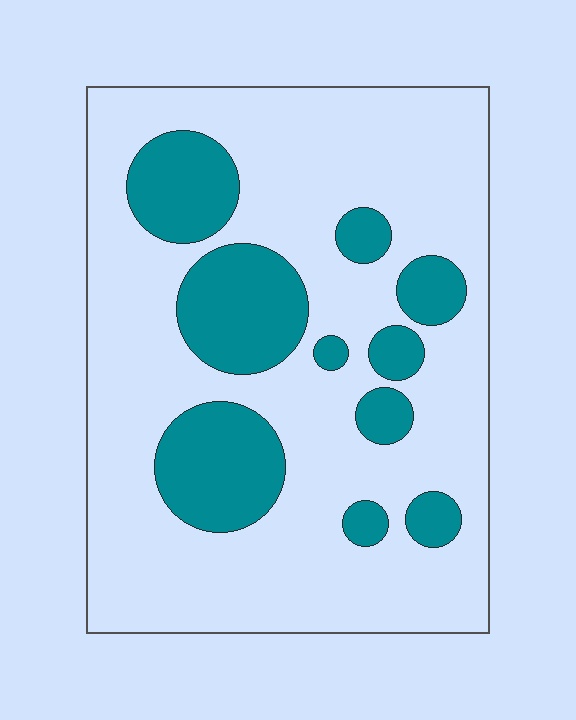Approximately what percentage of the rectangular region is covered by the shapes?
Approximately 25%.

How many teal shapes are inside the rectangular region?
10.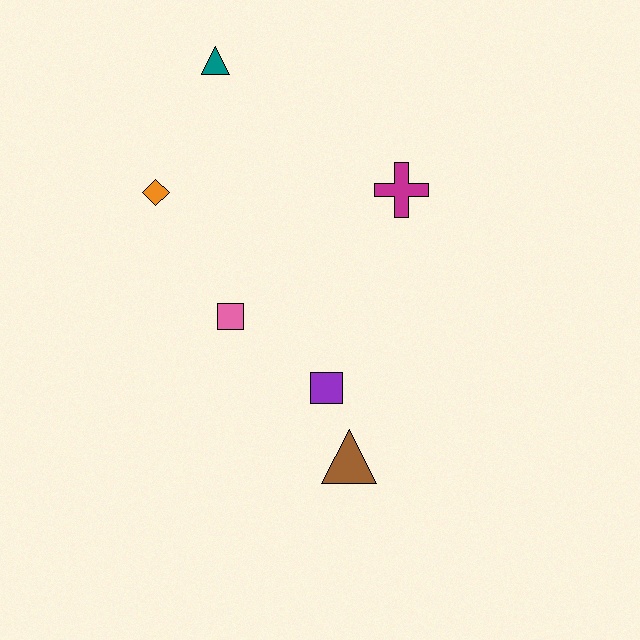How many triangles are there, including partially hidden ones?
There are 2 triangles.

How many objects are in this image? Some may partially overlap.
There are 6 objects.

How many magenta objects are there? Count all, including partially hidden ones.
There is 1 magenta object.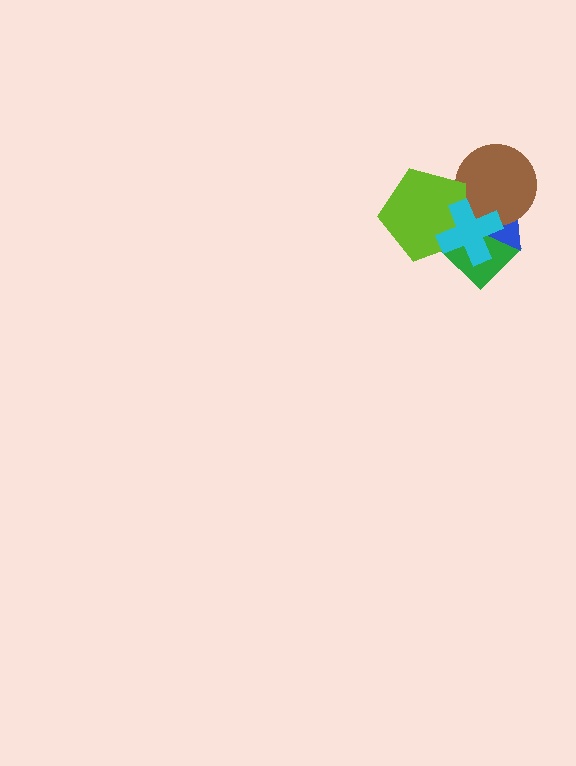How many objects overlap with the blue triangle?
4 objects overlap with the blue triangle.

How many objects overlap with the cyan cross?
4 objects overlap with the cyan cross.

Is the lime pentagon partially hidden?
Yes, it is partially covered by another shape.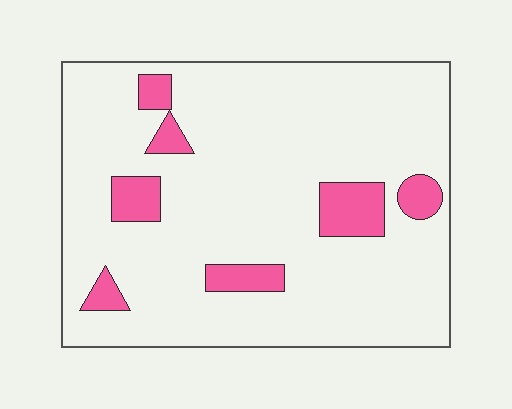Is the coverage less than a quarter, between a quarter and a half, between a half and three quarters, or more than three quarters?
Less than a quarter.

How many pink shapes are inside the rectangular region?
7.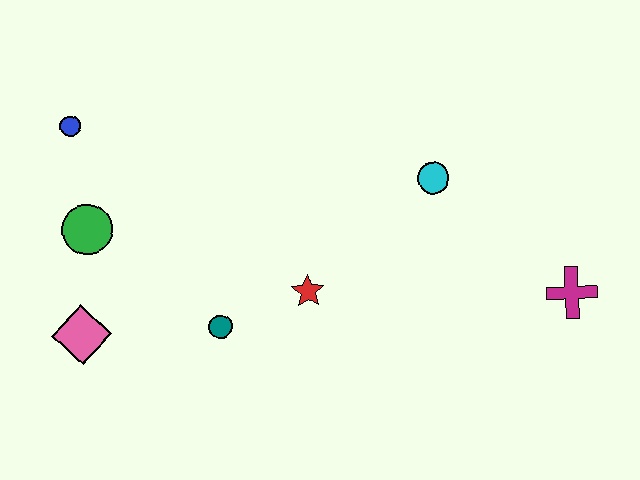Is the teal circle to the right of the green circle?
Yes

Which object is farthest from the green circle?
The magenta cross is farthest from the green circle.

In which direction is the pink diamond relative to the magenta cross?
The pink diamond is to the left of the magenta cross.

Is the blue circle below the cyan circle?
No